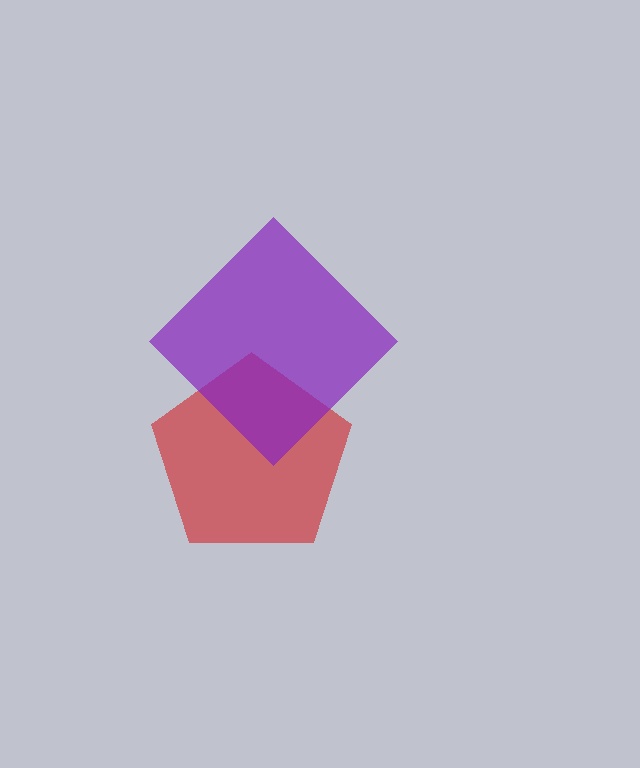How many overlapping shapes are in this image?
There are 2 overlapping shapes in the image.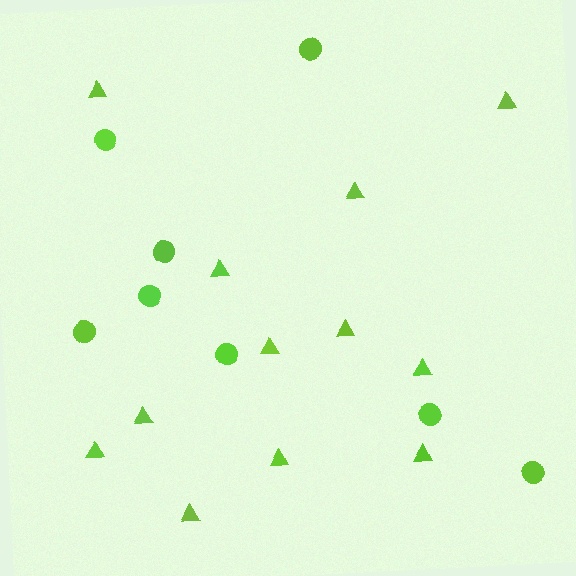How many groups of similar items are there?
There are 2 groups: one group of circles (8) and one group of triangles (12).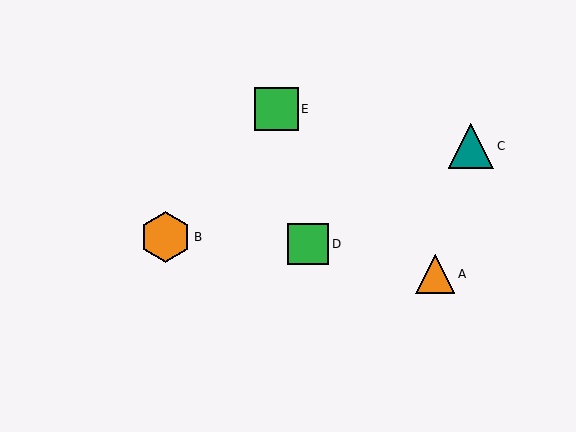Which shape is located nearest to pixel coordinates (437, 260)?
The orange triangle (labeled A) at (435, 274) is nearest to that location.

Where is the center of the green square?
The center of the green square is at (276, 109).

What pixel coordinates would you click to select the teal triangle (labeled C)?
Click at (471, 146) to select the teal triangle C.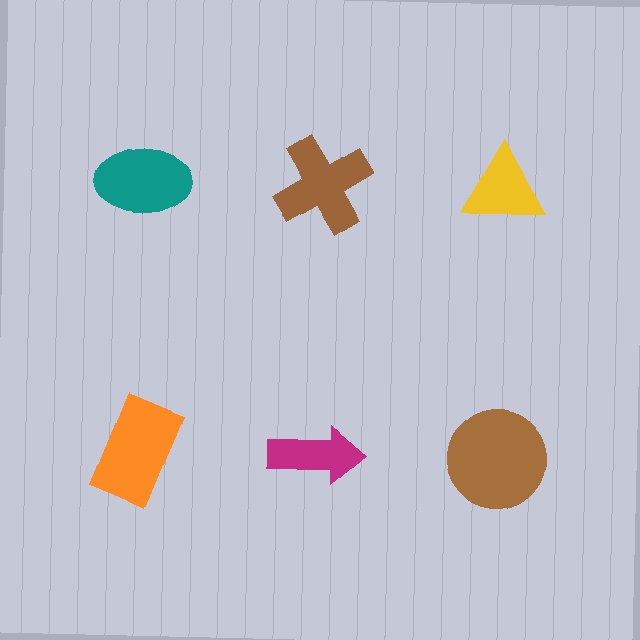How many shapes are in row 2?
3 shapes.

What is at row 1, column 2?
A brown cross.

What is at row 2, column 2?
A magenta arrow.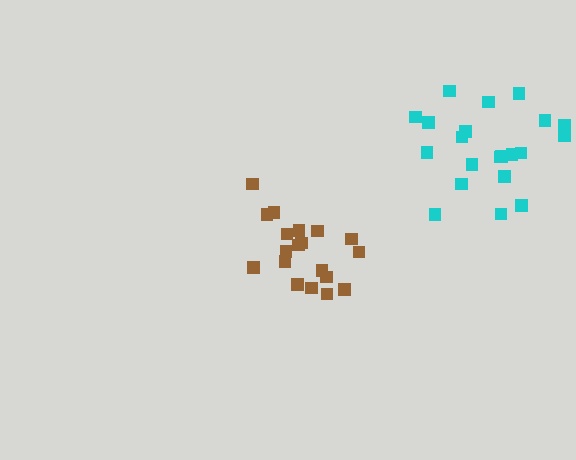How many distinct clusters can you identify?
There are 2 distinct clusters.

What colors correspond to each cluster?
The clusters are colored: cyan, brown.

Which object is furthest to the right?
The cyan cluster is rightmost.